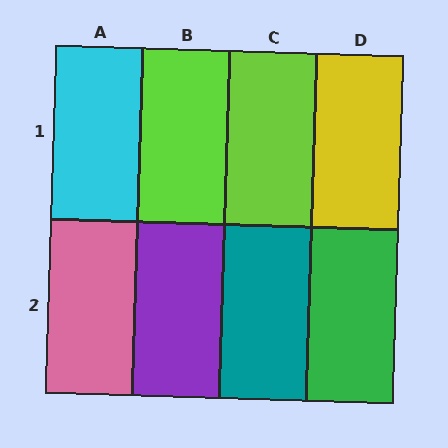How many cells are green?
1 cell is green.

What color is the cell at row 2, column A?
Pink.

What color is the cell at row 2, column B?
Purple.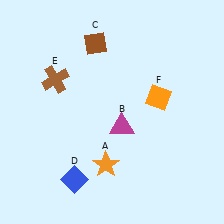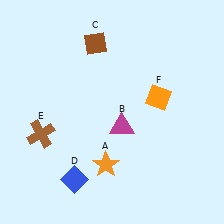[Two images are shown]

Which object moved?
The brown cross (E) moved down.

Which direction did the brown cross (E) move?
The brown cross (E) moved down.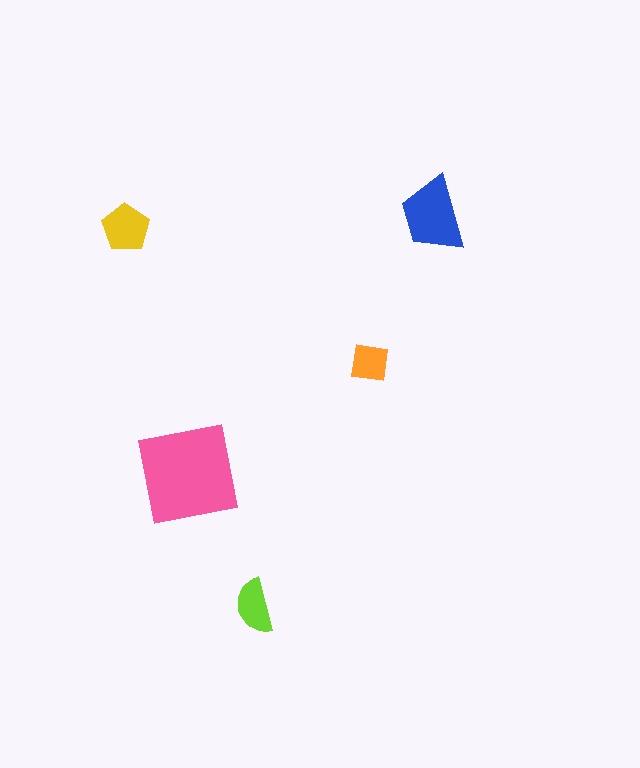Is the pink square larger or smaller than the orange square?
Larger.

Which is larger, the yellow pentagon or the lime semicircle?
The yellow pentagon.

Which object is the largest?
The pink square.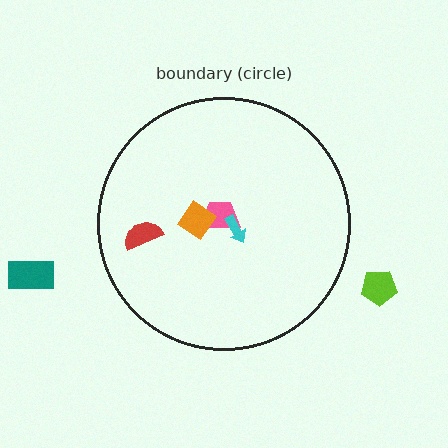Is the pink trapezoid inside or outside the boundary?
Inside.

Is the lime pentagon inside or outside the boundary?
Outside.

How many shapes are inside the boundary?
4 inside, 2 outside.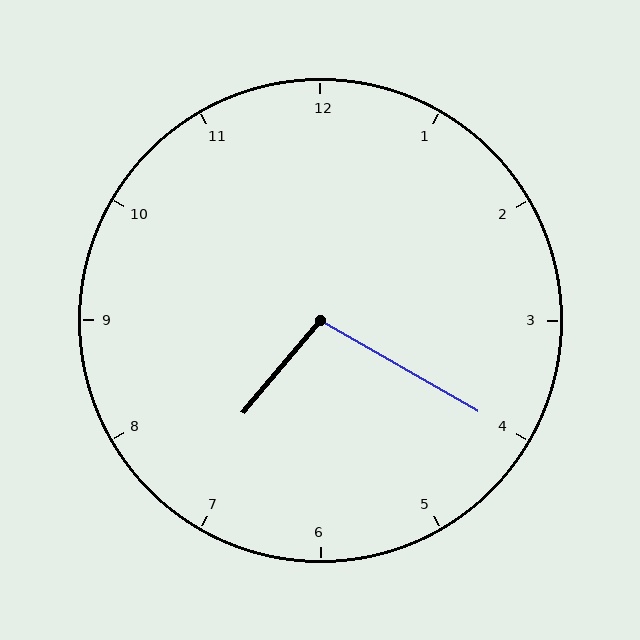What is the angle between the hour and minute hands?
Approximately 100 degrees.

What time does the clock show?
7:20.